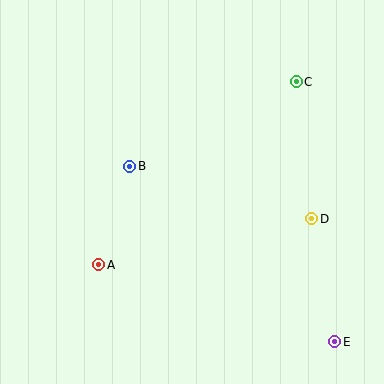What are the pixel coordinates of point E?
Point E is at (335, 342).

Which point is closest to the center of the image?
Point B at (130, 166) is closest to the center.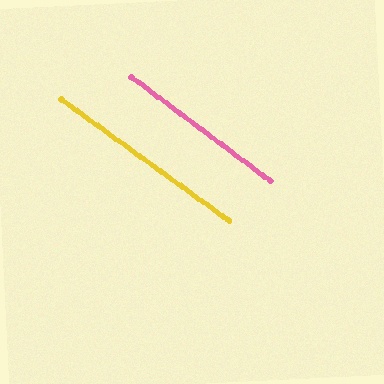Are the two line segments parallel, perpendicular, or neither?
Parallel — their directions differ by only 0.8°.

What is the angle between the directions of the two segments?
Approximately 1 degree.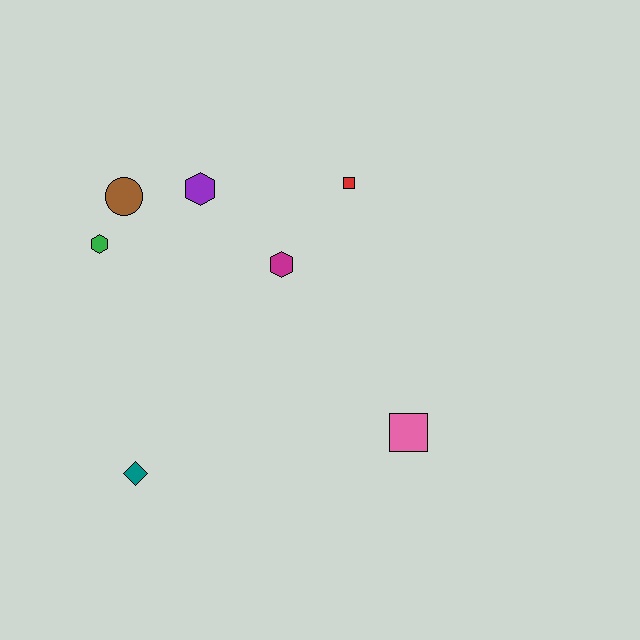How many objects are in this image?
There are 7 objects.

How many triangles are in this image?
There are no triangles.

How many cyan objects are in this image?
There are no cyan objects.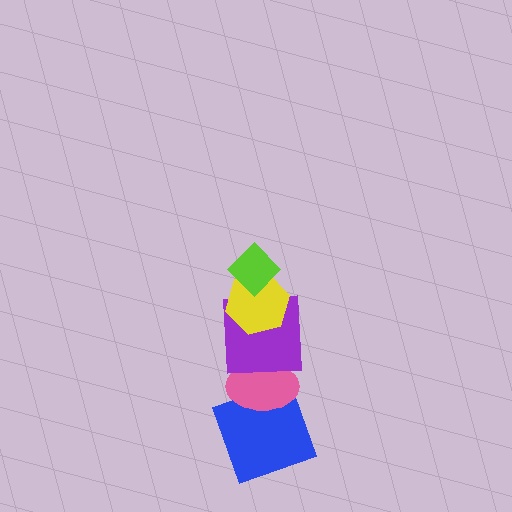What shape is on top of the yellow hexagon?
The lime diamond is on top of the yellow hexagon.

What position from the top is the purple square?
The purple square is 3rd from the top.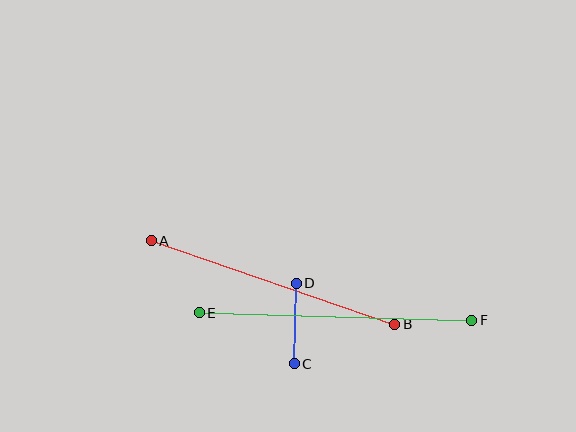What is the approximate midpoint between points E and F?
The midpoint is at approximately (336, 316) pixels.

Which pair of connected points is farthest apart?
Points E and F are farthest apart.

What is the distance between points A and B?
The distance is approximately 257 pixels.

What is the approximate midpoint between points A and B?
The midpoint is at approximately (273, 282) pixels.